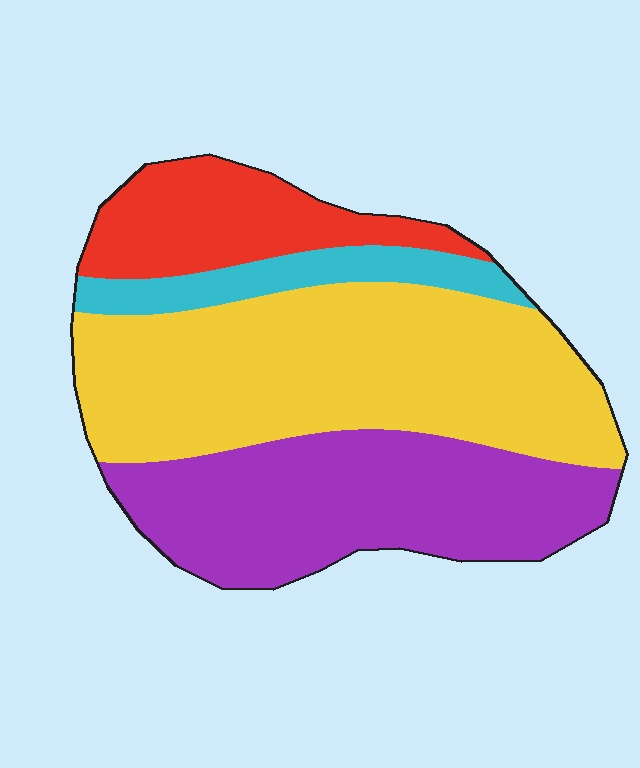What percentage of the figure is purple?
Purple takes up about one third (1/3) of the figure.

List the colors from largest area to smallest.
From largest to smallest: yellow, purple, red, cyan.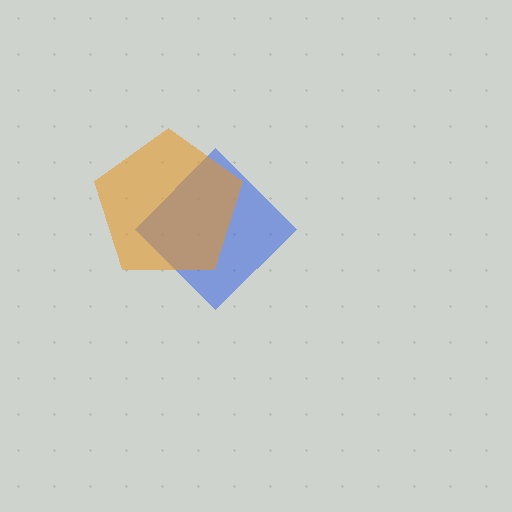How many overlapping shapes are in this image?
There are 2 overlapping shapes in the image.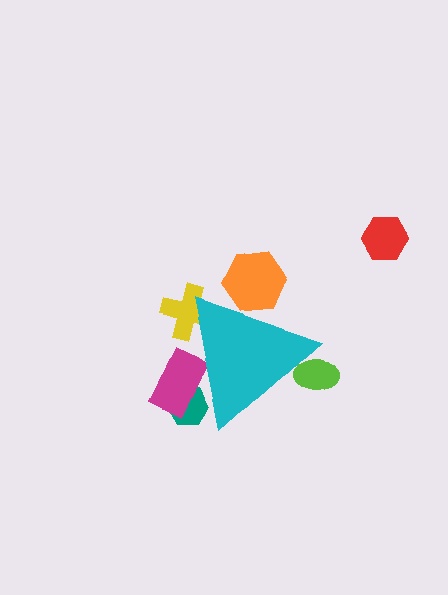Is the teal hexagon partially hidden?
Yes, the teal hexagon is partially hidden behind the cyan triangle.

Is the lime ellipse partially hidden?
Yes, the lime ellipse is partially hidden behind the cyan triangle.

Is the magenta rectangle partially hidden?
Yes, the magenta rectangle is partially hidden behind the cyan triangle.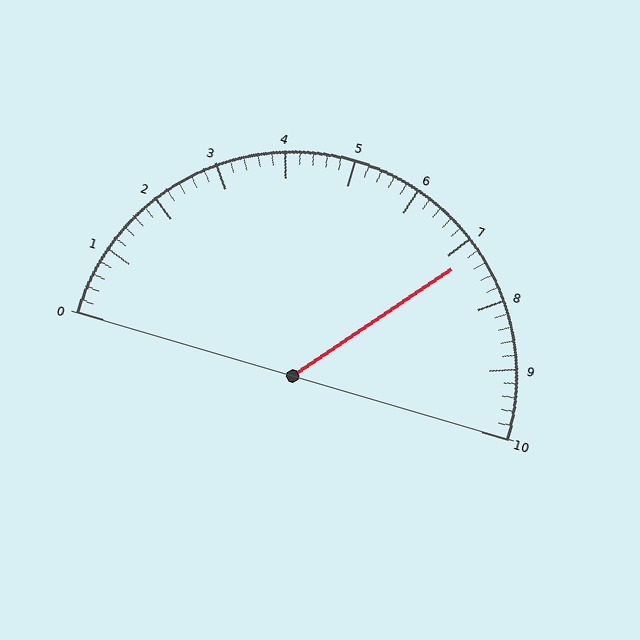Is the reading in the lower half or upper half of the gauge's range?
The reading is in the upper half of the range (0 to 10).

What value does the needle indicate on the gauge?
The needle indicates approximately 7.2.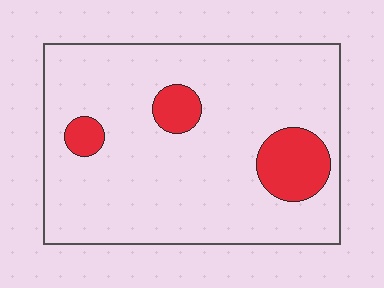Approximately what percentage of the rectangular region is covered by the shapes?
Approximately 15%.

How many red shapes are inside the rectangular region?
3.